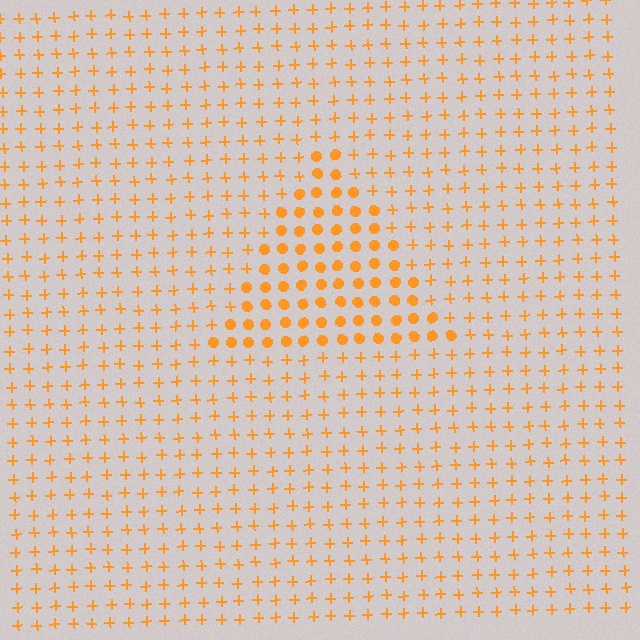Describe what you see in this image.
The image is filled with small orange elements arranged in a uniform grid. A triangle-shaped region contains circles, while the surrounding area contains plus signs. The boundary is defined purely by the change in element shape.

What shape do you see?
I see a triangle.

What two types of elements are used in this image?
The image uses circles inside the triangle region and plus signs outside it.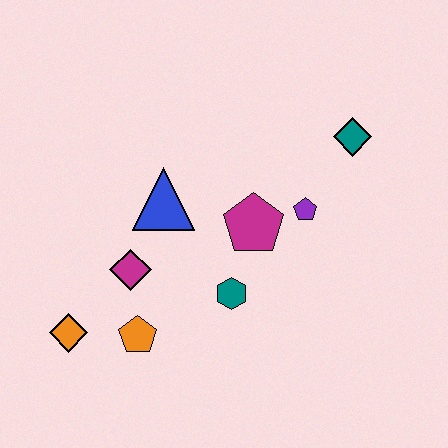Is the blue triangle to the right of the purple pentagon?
No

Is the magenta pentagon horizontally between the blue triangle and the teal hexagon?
No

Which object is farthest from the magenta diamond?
The teal diamond is farthest from the magenta diamond.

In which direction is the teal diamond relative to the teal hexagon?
The teal diamond is above the teal hexagon.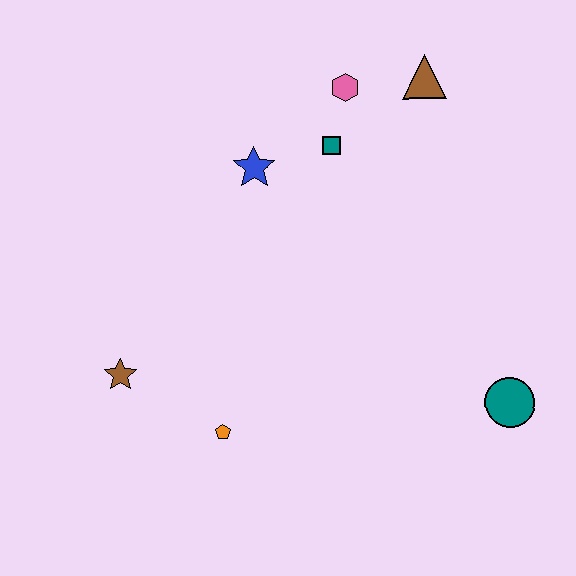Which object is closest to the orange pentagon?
The brown star is closest to the orange pentagon.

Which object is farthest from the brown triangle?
The brown star is farthest from the brown triangle.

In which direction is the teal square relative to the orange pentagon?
The teal square is above the orange pentagon.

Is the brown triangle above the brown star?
Yes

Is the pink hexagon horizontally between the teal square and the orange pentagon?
No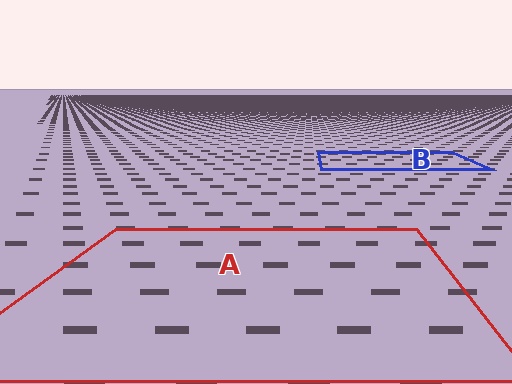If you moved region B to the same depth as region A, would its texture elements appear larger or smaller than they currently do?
They would appear larger. At a closer depth, the same texture elements are projected at a bigger on-screen size.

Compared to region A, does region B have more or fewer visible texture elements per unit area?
Region B has more texture elements per unit area — they are packed more densely because it is farther away.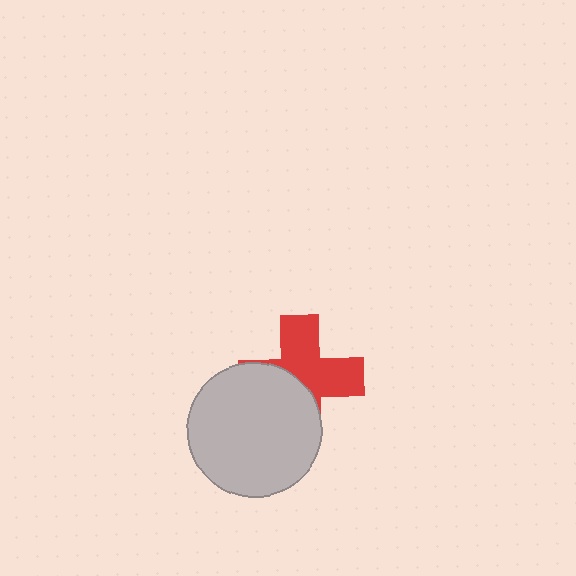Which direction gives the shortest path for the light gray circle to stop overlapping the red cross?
Moving toward the lower-left gives the shortest separation.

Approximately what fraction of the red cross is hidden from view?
Roughly 46% of the red cross is hidden behind the light gray circle.